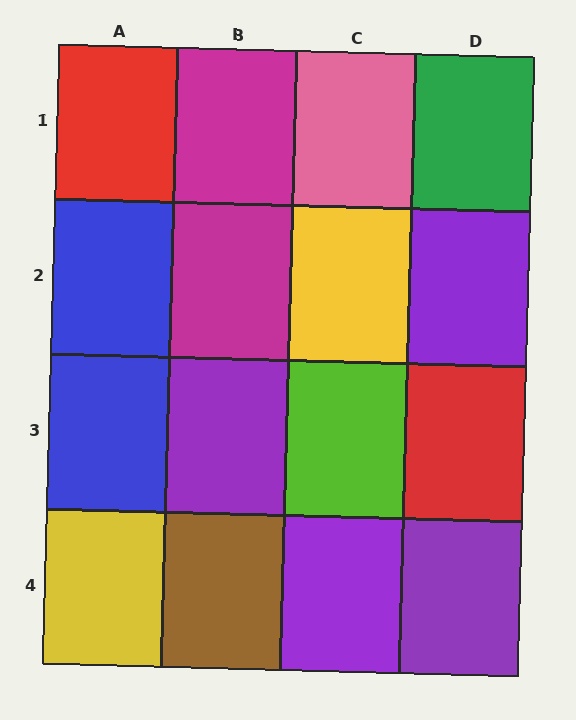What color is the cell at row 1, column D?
Green.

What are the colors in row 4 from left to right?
Yellow, brown, purple, purple.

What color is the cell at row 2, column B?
Magenta.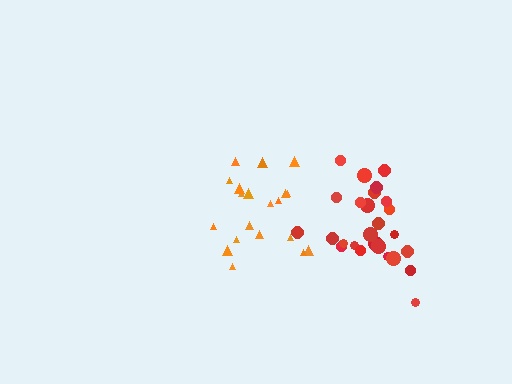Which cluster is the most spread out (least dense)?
Orange.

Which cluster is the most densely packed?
Red.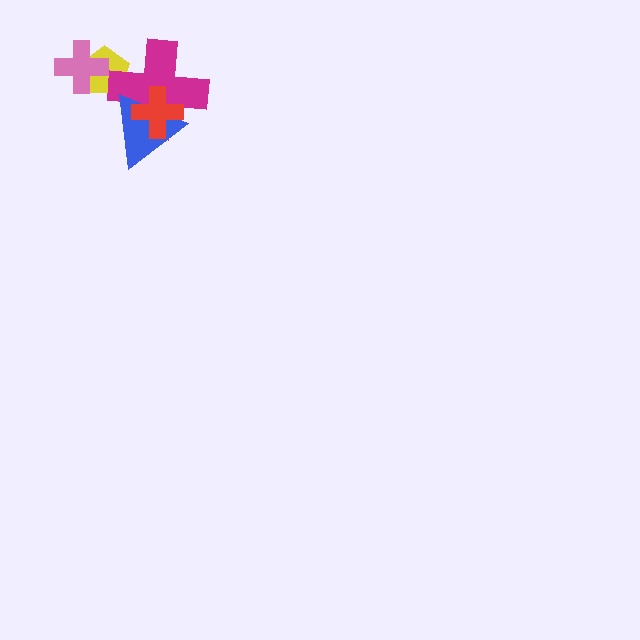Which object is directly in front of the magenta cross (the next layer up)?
The blue triangle is directly in front of the magenta cross.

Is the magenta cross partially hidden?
Yes, it is partially covered by another shape.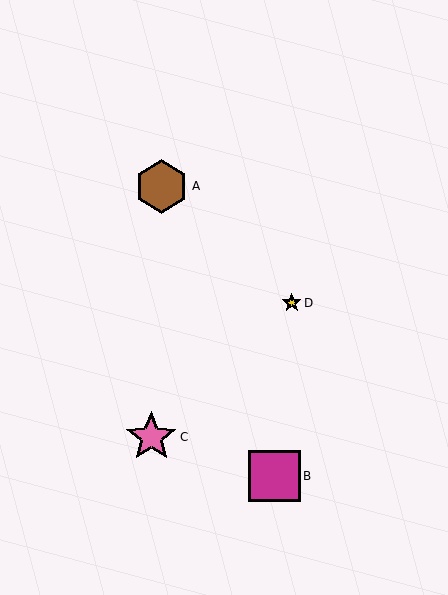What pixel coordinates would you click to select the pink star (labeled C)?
Click at (151, 437) to select the pink star C.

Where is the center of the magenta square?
The center of the magenta square is at (275, 476).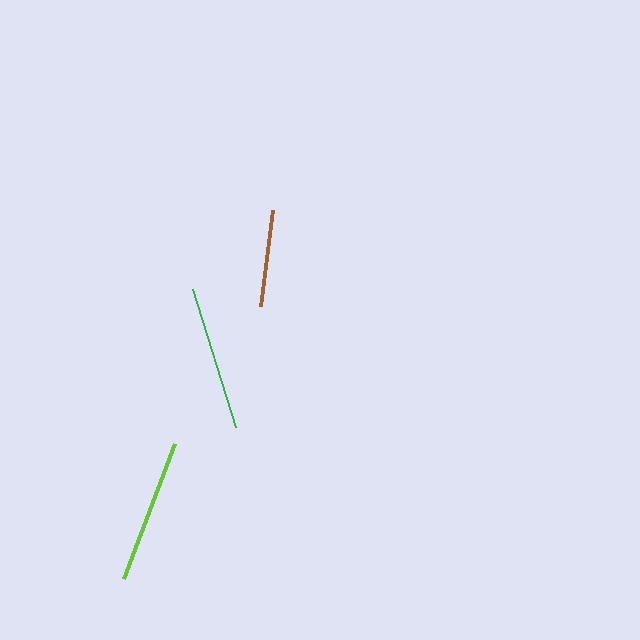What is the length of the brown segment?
The brown segment is approximately 96 pixels long.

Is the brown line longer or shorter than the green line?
The green line is longer than the brown line.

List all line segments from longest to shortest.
From longest to shortest: green, lime, brown.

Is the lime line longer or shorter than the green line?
The green line is longer than the lime line.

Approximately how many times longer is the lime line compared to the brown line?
The lime line is approximately 1.5 times the length of the brown line.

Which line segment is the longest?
The green line is the longest at approximately 145 pixels.